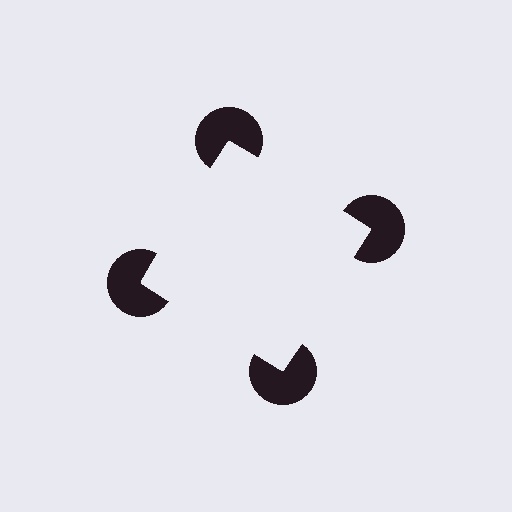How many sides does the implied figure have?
4 sides.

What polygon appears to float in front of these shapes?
An illusory square — its edges are inferred from the aligned wedge cuts in the pac-man discs, not physically drawn.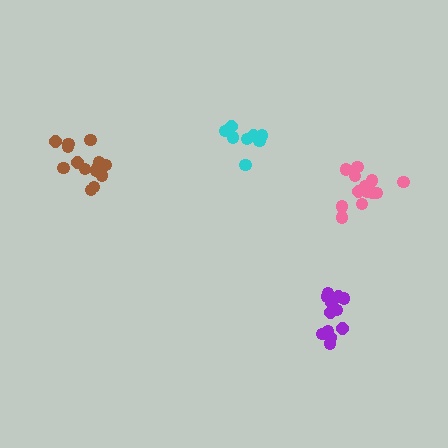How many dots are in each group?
Group 1: 13 dots, Group 2: 14 dots, Group 3: 14 dots, Group 4: 8 dots (49 total).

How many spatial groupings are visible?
There are 4 spatial groupings.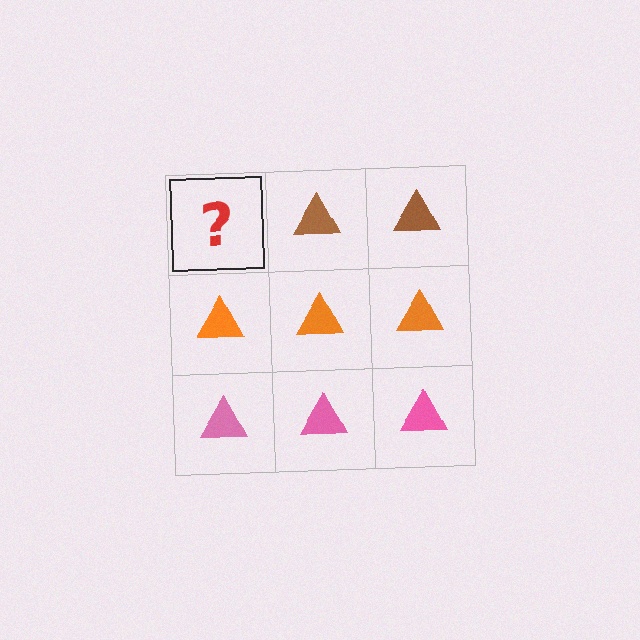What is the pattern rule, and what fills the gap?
The rule is that each row has a consistent color. The gap should be filled with a brown triangle.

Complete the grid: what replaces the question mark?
The question mark should be replaced with a brown triangle.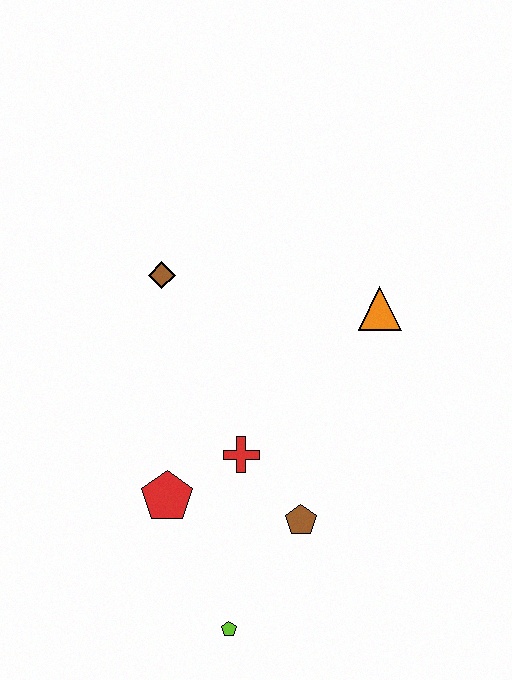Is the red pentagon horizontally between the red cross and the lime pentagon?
No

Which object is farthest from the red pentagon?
The orange triangle is farthest from the red pentagon.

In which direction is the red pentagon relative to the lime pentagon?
The red pentagon is above the lime pentagon.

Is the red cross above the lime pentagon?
Yes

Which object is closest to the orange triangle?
The red cross is closest to the orange triangle.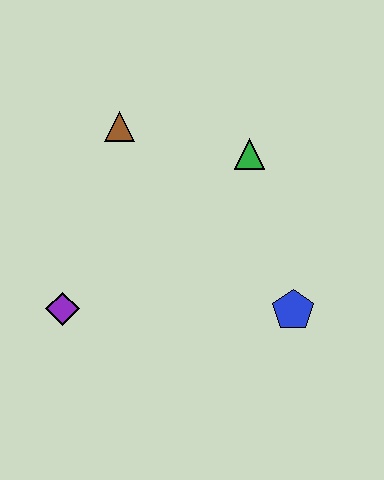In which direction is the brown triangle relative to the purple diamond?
The brown triangle is above the purple diamond.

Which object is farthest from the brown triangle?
The blue pentagon is farthest from the brown triangle.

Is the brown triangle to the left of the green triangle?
Yes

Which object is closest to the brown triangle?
The green triangle is closest to the brown triangle.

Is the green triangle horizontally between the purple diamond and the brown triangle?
No